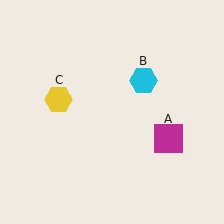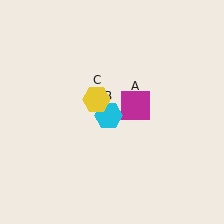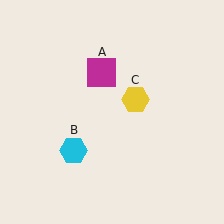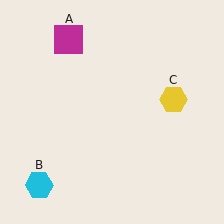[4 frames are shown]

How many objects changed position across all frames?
3 objects changed position: magenta square (object A), cyan hexagon (object B), yellow hexagon (object C).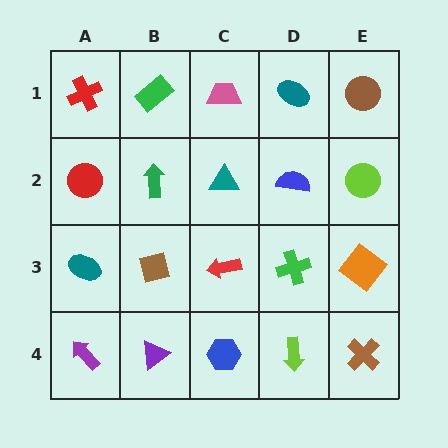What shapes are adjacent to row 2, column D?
A teal ellipse (row 1, column D), a green cross (row 3, column D), a teal triangle (row 2, column C), a lime circle (row 2, column E).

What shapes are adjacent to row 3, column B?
A green arrow (row 2, column B), a purple triangle (row 4, column B), a teal ellipse (row 3, column A), a red arrow (row 3, column C).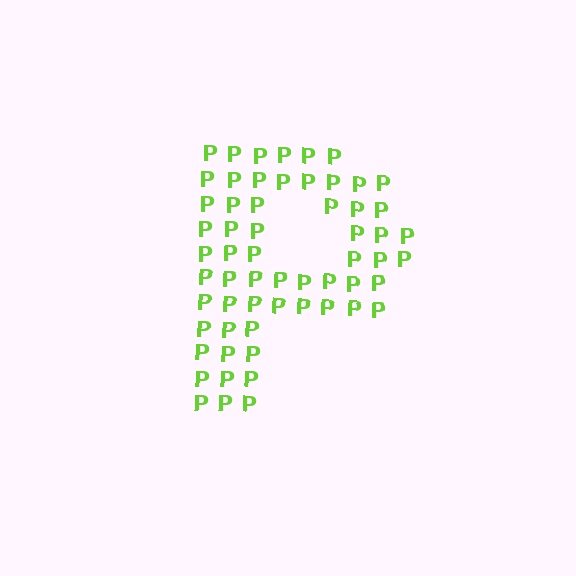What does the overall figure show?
The overall figure shows the letter P.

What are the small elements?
The small elements are letter P's.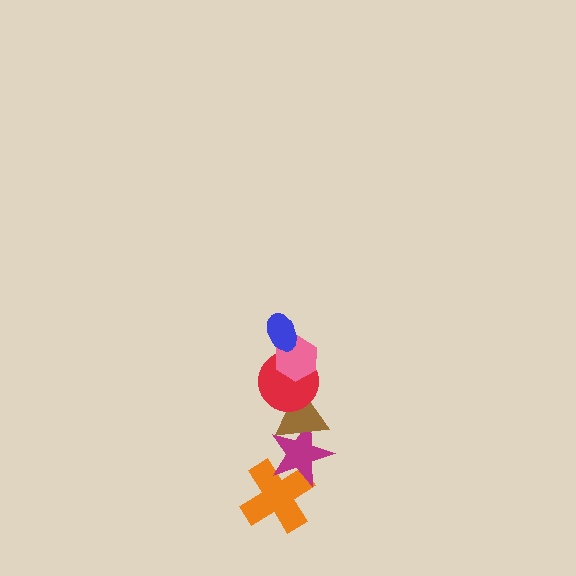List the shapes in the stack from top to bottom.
From top to bottom: the blue ellipse, the pink hexagon, the red circle, the brown triangle, the magenta star, the orange cross.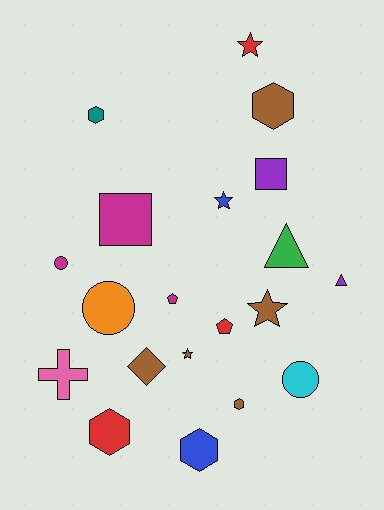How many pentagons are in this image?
There are 2 pentagons.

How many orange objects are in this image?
There is 1 orange object.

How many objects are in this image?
There are 20 objects.